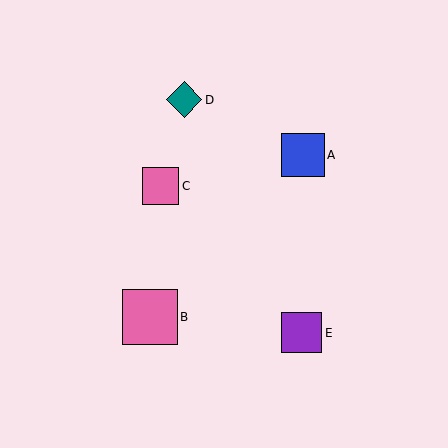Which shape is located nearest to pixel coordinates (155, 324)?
The pink square (labeled B) at (150, 317) is nearest to that location.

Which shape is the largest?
The pink square (labeled B) is the largest.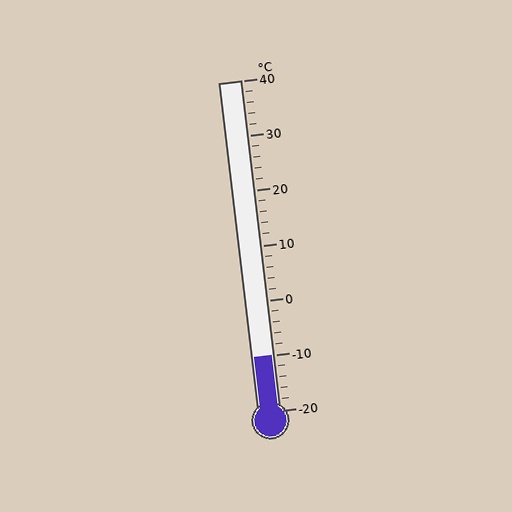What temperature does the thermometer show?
The thermometer shows approximately -10°C.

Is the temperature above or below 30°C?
The temperature is below 30°C.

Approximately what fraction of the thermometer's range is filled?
The thermometer is filled to approximately 15% of its range.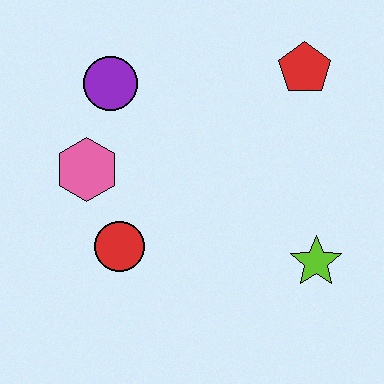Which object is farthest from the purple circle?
The lime star is farthest from the purple circle.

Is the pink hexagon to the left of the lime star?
Yes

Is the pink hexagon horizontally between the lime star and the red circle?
No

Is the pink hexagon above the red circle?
Yes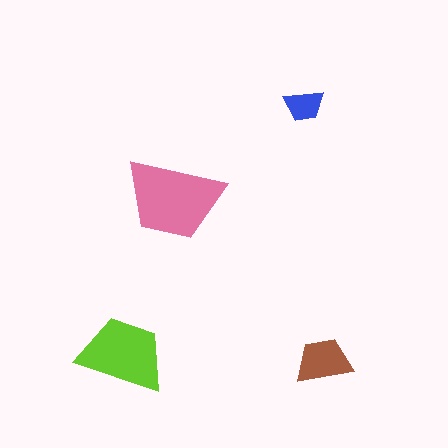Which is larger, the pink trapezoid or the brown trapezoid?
The pink one.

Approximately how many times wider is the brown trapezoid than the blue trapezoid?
About 1.5 times wider.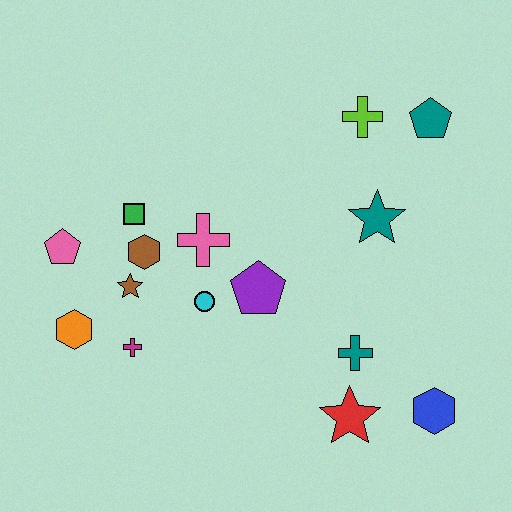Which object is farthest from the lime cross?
The orange hexagon is farthest from the lime cross.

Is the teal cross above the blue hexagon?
Yes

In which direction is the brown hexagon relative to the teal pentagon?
The brown hexagon is to the left of the teal pentagon.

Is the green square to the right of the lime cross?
No